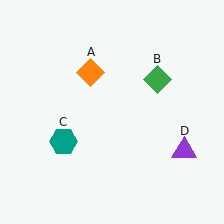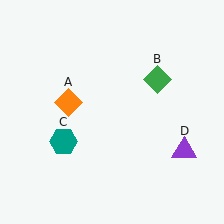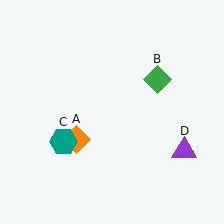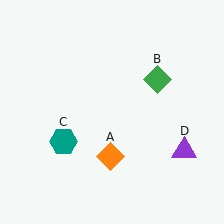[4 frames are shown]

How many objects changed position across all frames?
1 object changed position: orange diamond (object A).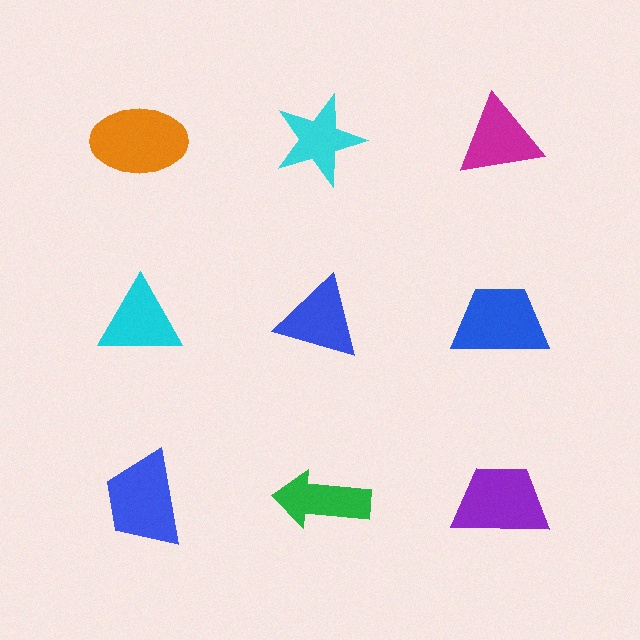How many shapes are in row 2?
3 shapes.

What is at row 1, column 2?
A cyan star.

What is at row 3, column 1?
A blue trapezoid.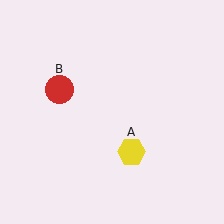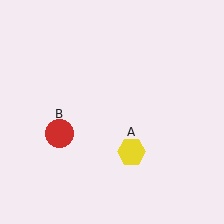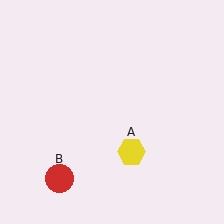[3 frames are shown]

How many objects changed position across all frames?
1 object changed position: red circle (object B).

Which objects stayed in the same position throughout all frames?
Yellow hexagon (object A) remained stationary.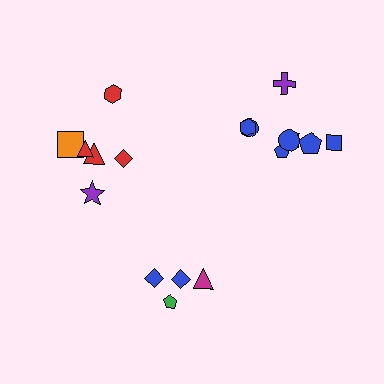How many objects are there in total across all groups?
There are 18 objects.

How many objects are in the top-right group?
There are 8 objects.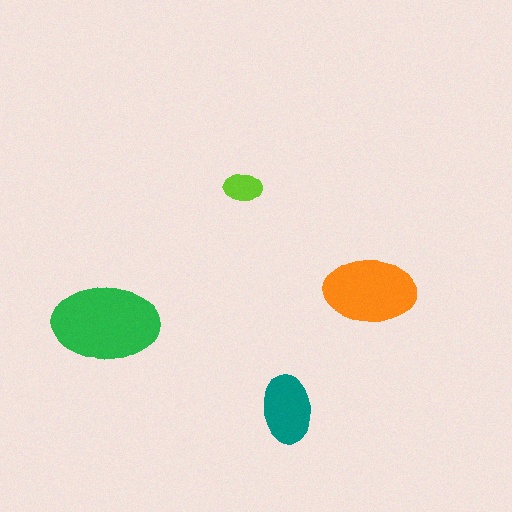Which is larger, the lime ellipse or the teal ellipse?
The teal one.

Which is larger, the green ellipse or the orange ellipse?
The green one.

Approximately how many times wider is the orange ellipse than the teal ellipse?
About 1.5 times wider.